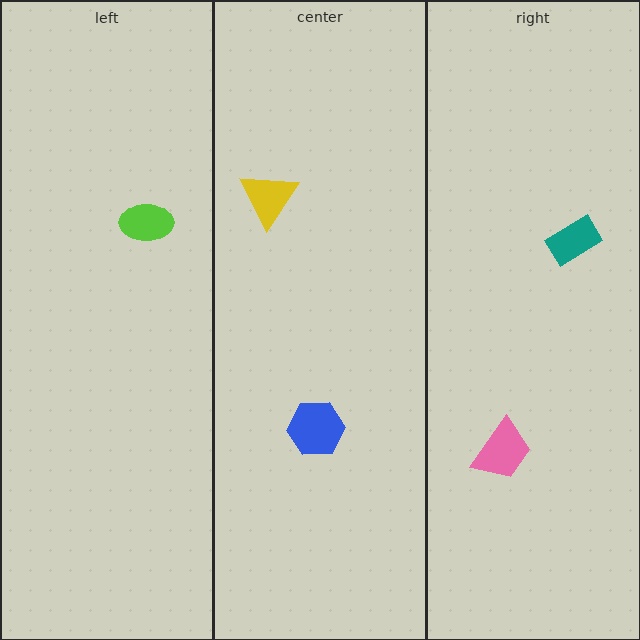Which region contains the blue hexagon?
The center region.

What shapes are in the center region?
The yellow triangle, the blue hexagon.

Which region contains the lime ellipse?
The left region.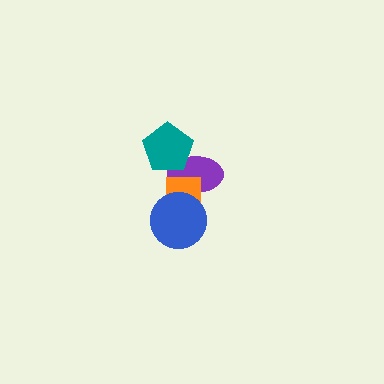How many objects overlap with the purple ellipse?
3 objects overlap with the purple ellipse.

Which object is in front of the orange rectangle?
The blue circle is in front of the orange rectangle.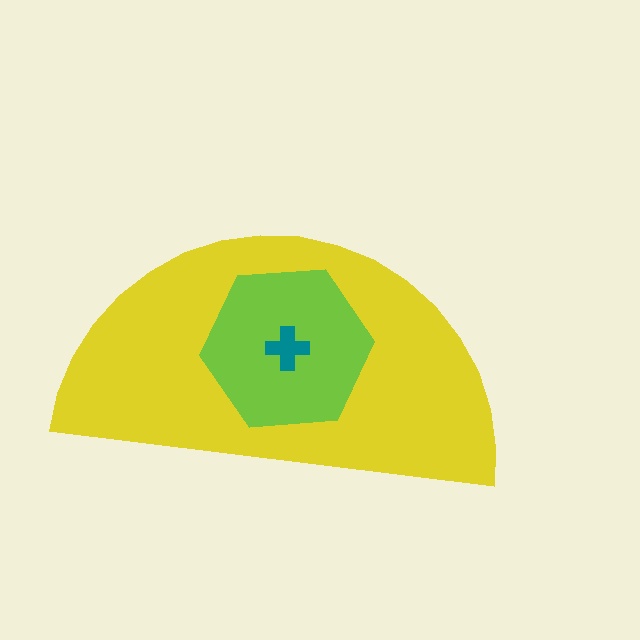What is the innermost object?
The teal cross.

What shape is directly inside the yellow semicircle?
The lime hexagon.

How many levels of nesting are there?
3.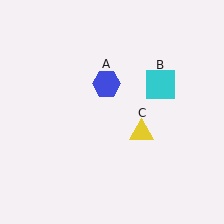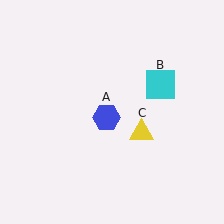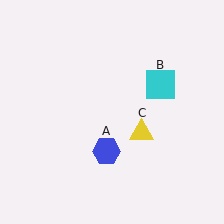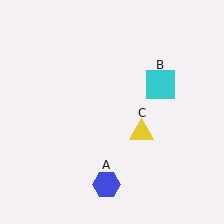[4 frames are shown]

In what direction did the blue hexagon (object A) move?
The blue hexagon (object A) moved down.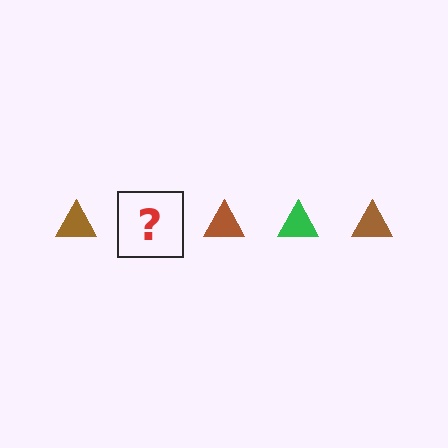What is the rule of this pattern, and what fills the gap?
The rule is that the pattern cycles through brown, green triangles. The gap should be filled with a green triangle.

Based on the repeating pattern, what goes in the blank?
The blank should be a green triangle.